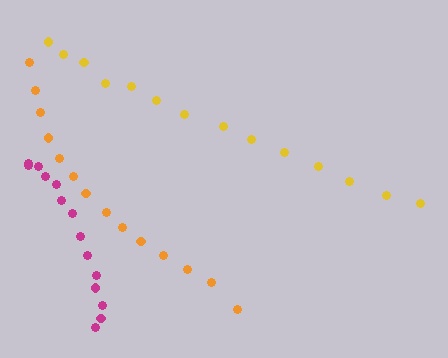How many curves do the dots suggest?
There are 3 distinct paths.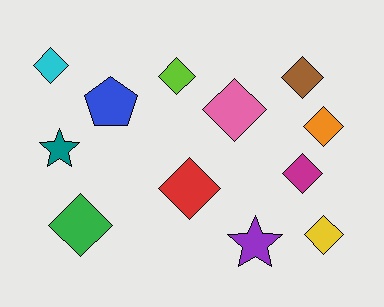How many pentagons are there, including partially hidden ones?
There is 1 pentagon.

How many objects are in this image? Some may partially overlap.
There are 12 objects.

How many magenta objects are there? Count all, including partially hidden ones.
There is 1 magenta object.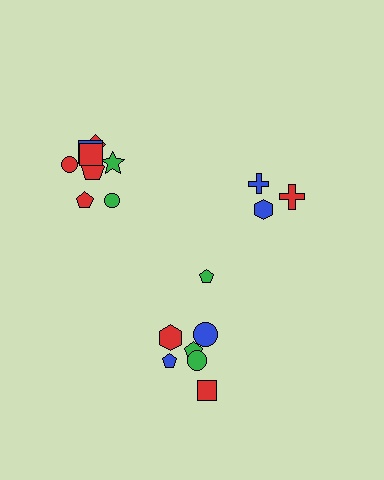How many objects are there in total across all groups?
There are 18 objects.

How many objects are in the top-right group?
There are 3 objects.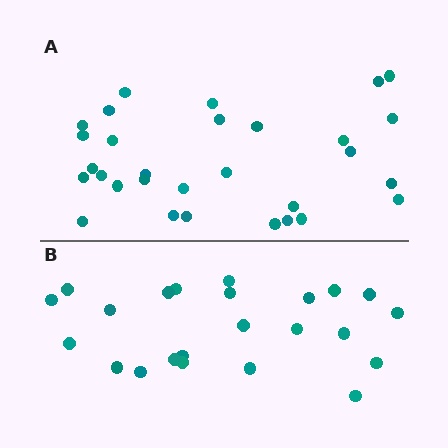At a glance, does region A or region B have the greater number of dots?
Region A (the top region) has more dots.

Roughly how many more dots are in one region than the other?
Region A has roughly 8 or so more dots than region B.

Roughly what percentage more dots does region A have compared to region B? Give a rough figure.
About 30% more.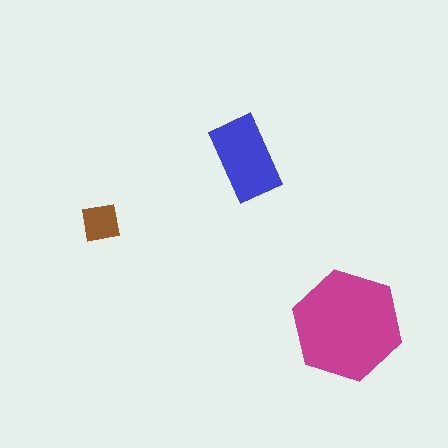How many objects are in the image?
There are 3 objects in the image.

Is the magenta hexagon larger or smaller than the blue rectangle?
Larger.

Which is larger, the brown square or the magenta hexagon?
The magenta hexagon.